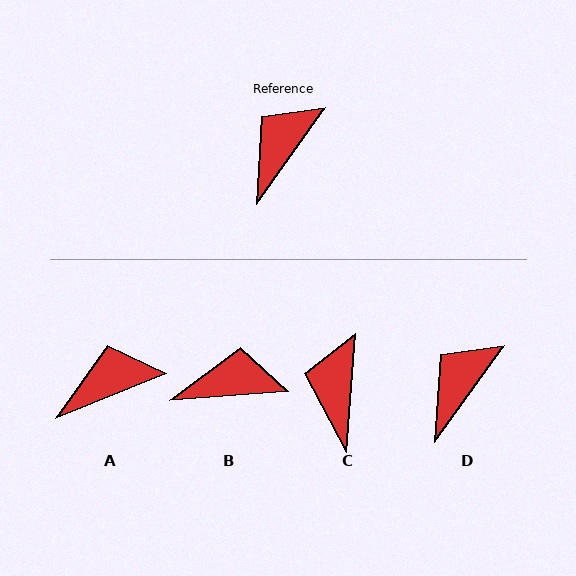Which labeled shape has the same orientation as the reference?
D.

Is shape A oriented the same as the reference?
No, it is off by about 32 degrees.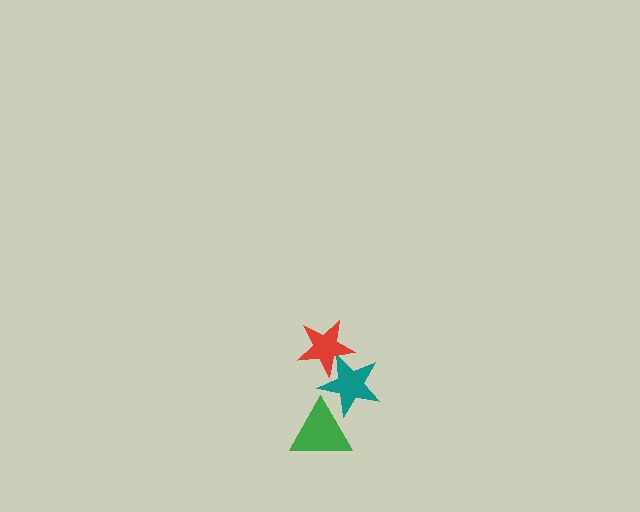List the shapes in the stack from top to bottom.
From top to bottom: the red star, the teal star, the green triangle.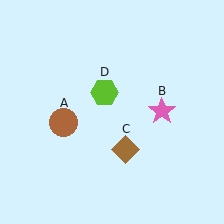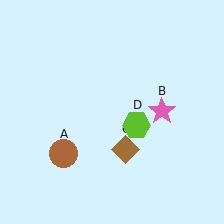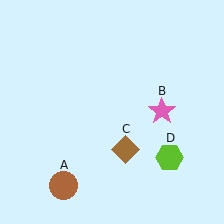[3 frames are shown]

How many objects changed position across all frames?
2 objects changed position: brown circle (object A), lime hexagon (object D).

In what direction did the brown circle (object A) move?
The brown circle (object A) moved down.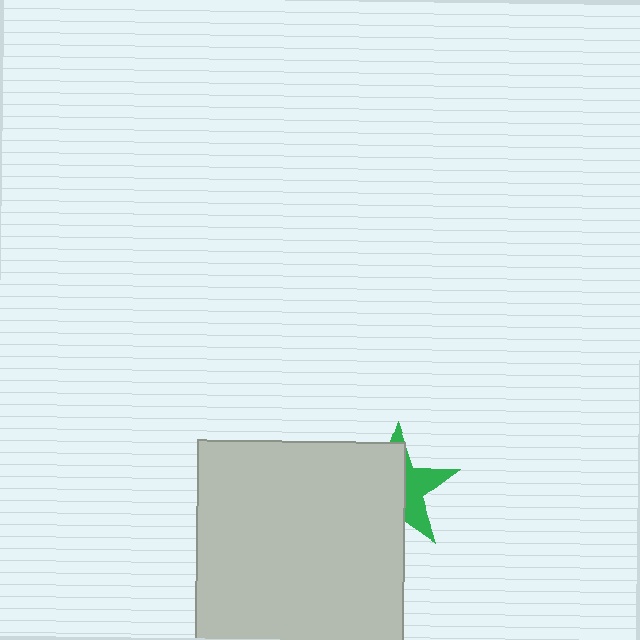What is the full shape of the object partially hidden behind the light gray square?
The partially hidden object is a green star.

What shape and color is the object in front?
The object in front is a light gray square.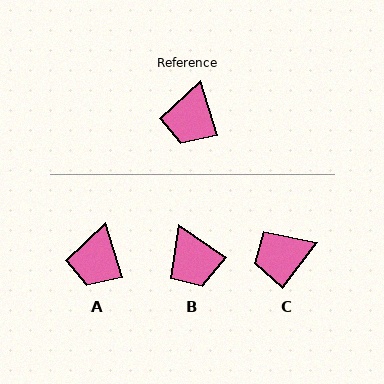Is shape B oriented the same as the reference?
No, it is off by about 38 degrees.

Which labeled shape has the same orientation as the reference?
A.